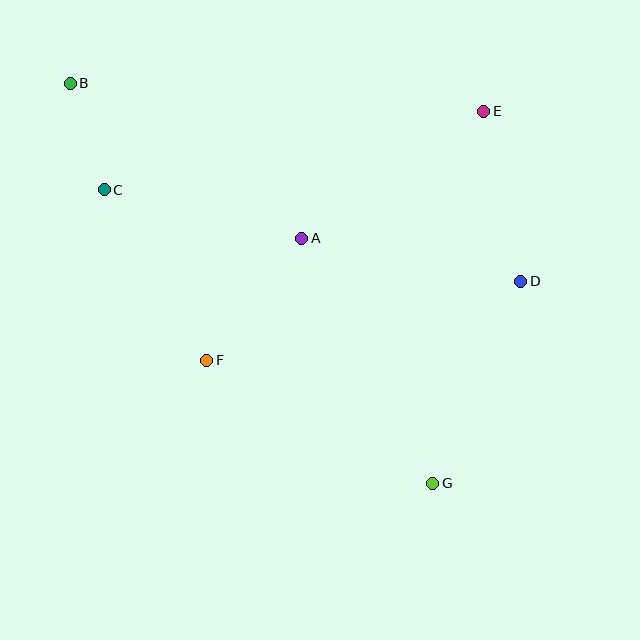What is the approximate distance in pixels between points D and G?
The distance between D and G is approximately 220 pixels.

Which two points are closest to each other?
Points B and C are closest to each other.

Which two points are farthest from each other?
Points B and G are farthest from each other.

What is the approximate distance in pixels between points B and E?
The distance between B and E is approximately 415 pixels.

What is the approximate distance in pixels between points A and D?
The distance between A and D is approximately 223 pixels.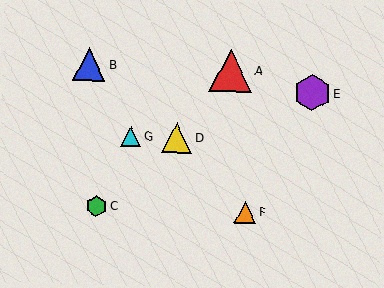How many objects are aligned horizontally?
2 objects (D, G) are aligned horizontally.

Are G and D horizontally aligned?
Yes, both are at y≈136.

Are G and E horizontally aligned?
No, G is at y≈136 and E is at y≈93.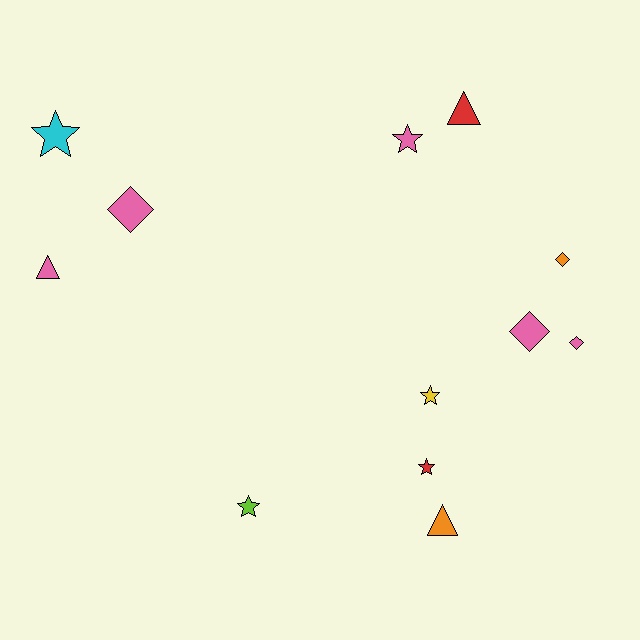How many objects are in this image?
There are 12 objects.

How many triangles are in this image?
There are 3 triangles.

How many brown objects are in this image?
There are no brown objects.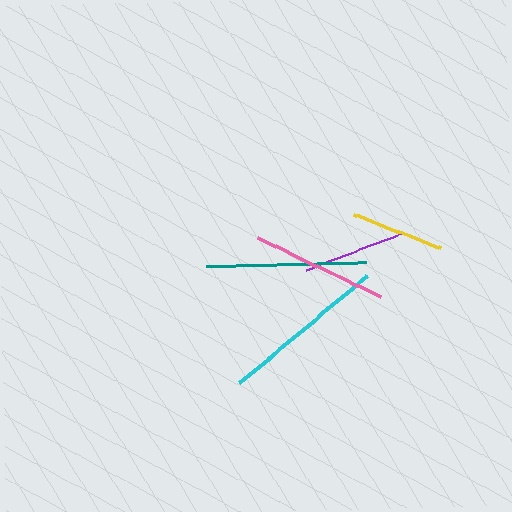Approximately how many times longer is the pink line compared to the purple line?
The pink line is approximately 1.4 times the length of the purple line.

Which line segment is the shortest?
The yellow line is the shortest at approximately 93 pixels.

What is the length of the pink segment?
The pink segment is approximately 137 pixels long.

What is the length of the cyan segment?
The cyan segment is approximately 166 pixels long.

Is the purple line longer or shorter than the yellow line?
The purple line is longer than the yellow line.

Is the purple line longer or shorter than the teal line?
The teal line is longer than the purple line.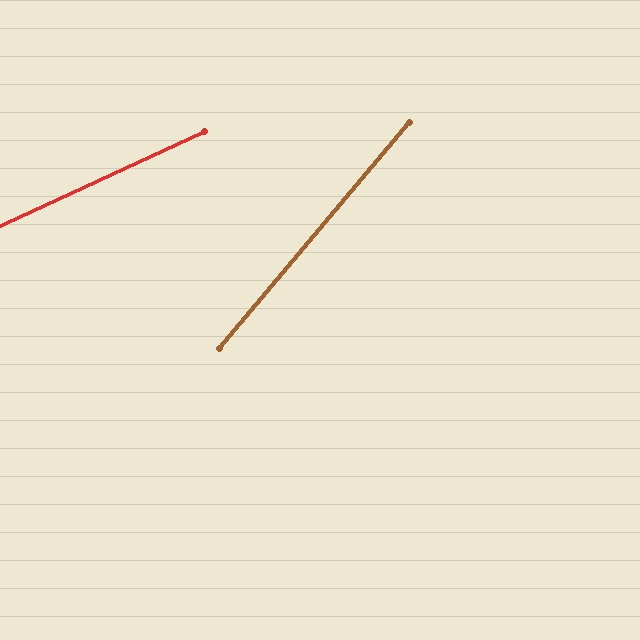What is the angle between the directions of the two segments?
Approximately 25 degrees.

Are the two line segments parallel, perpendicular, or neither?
Neither parallel nor perpendicular — they differ by about 25°.